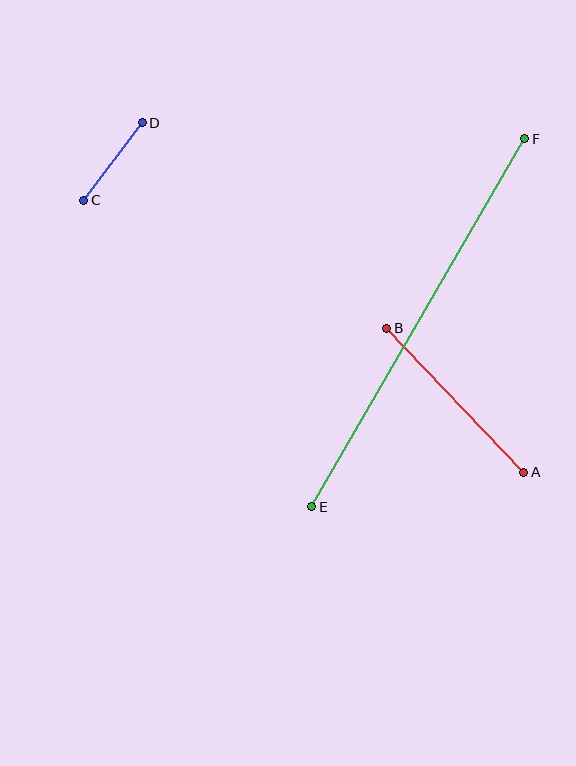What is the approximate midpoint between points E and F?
The midpoint is at approximately (418, 323) pixels.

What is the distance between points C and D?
The distance is approximately 97 pixels.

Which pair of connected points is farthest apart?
Points E and F are farthest apart.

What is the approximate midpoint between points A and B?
The midpoint is at approximately (455, 400) pixels.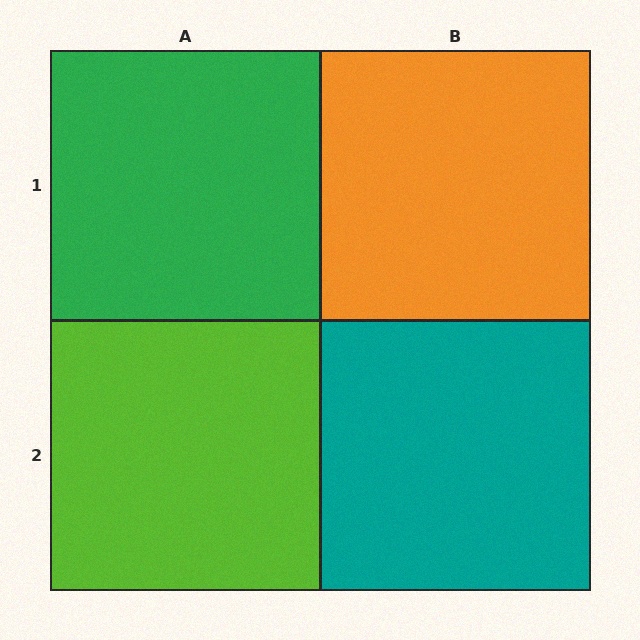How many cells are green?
1 cell is green.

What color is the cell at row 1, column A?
Green.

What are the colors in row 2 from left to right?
Lime, teal.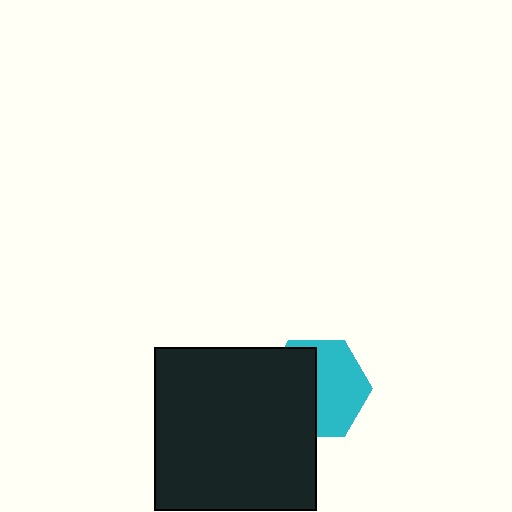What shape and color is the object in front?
The object in front is a black square.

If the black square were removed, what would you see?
You would see the complete cyan hexagon.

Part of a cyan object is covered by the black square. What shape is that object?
It is a hexagon.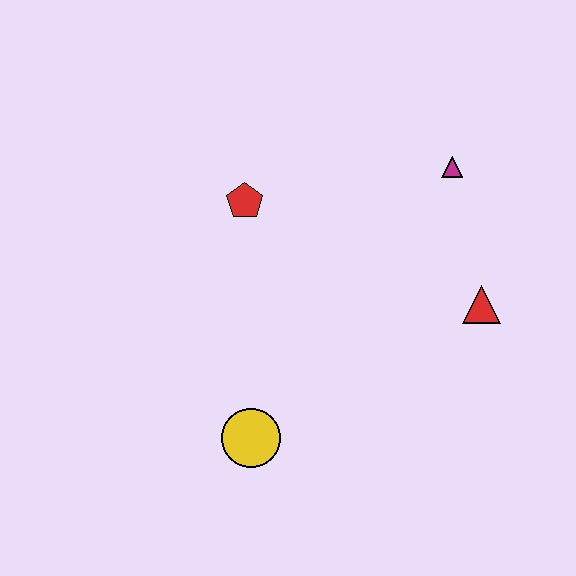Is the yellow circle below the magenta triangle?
Yes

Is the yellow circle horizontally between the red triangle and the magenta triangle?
No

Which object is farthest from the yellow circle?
The magenta triangle is farthest from the yellow circle.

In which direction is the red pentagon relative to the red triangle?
The red pentagon is to the left of the red triangle.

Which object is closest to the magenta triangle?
The red triangle is closest to the magenta triangle.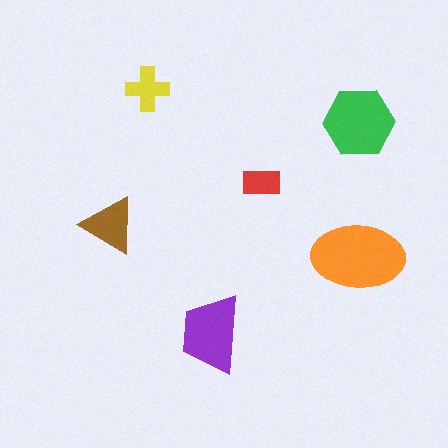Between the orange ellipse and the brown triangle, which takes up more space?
The orange ellipse.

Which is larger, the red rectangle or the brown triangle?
The brown triangle.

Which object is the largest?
The orange ellipse.